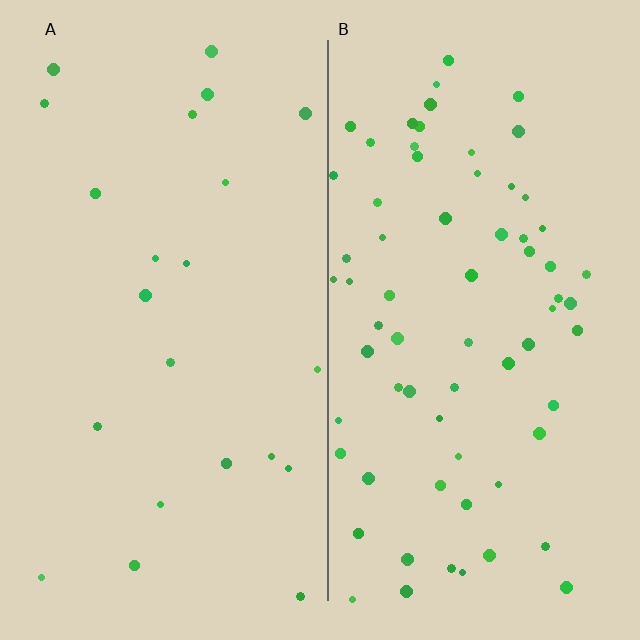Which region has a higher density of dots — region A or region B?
B (the right).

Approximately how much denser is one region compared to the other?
Approximately 3.2× — region B over region A.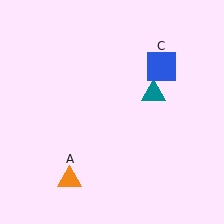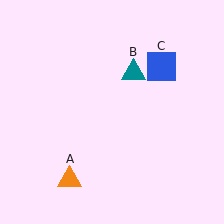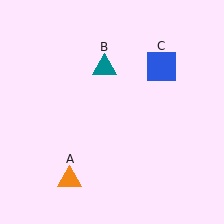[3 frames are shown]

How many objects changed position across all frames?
1 object changed position: teal triangle (object B).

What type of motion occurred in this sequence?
The teal triangle (object B) rotated counterclockwise around the center of the scene.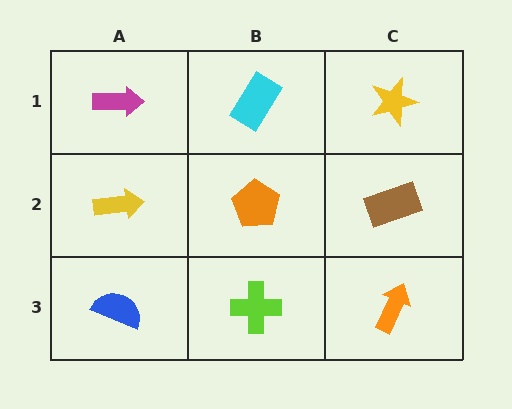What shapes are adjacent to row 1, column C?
A brown rectangle (row 2, column C), a cyan rectangle (row 1, column B).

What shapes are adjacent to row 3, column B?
An orange pentagon (row 2, column B), a blue semicircle (row 3, column A), an orange arrow (row 3, column C).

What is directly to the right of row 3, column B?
An orange arrow.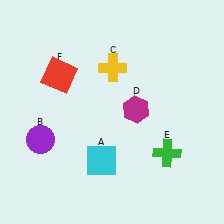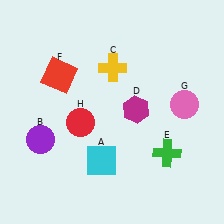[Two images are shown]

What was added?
A pink circle (G), a red circle (H) were added in Image 2.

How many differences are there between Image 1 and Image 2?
There are 2 differences between the two images.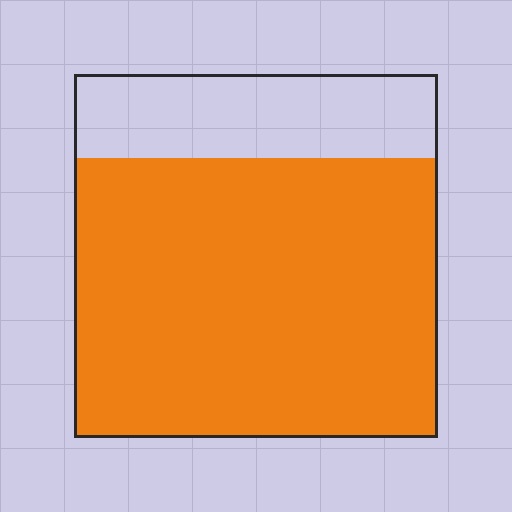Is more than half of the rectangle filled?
Yes.